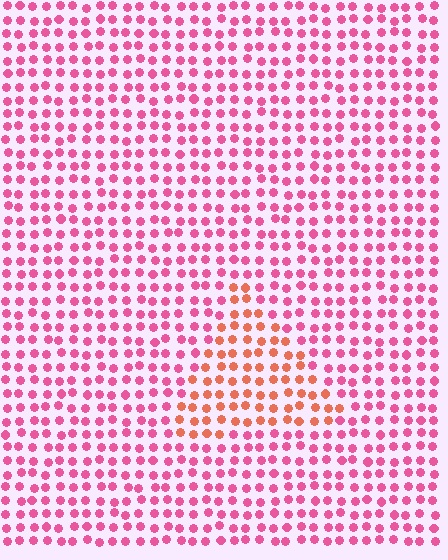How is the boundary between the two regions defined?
The boundary is defined purely by a slight shift in hue (about 39 degrees). Spacing, size, and orientation are identical on both sides.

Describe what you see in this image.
The image is filled with small pink elements in a uniform arrangement. A triangle-shaped region is visible where the elements are tinted to a slightly different hue, forming a subtle color boundary.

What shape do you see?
I see a triangle.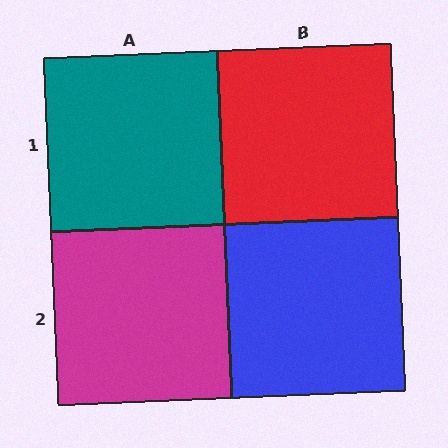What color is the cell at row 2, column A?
Magenta.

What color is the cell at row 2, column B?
Blue.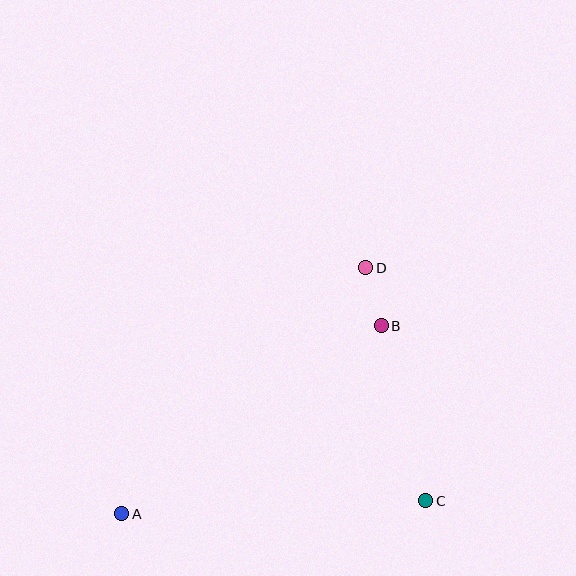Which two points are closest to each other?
Points B and D are closest to each other.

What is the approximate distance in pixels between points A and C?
The distance between A and C is approximately 304 pixels.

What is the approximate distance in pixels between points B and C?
The distance between B and C is approximately 180 pixels.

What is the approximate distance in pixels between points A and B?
The distance between A and B is approximately 321 pixels.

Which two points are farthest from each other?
Points A and D are farthest from each other.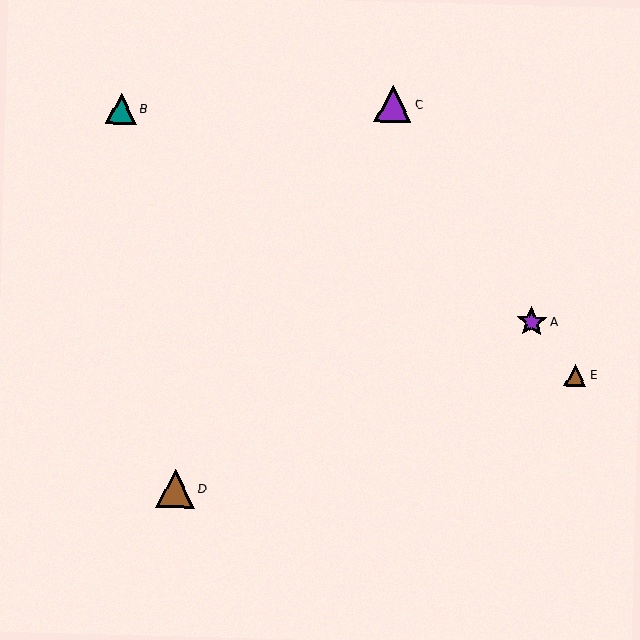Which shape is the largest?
The brown triangle (labeled D) is the largest.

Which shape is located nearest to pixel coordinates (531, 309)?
The purple star (labeled A) at (532, 322) is nearest to that location.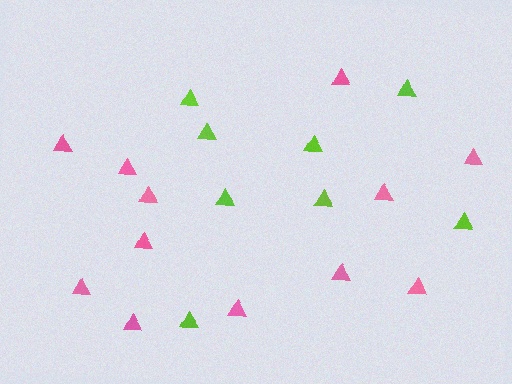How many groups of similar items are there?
There are 2 groups: one group of pink triangles (12) and one group of lime triangles (8).